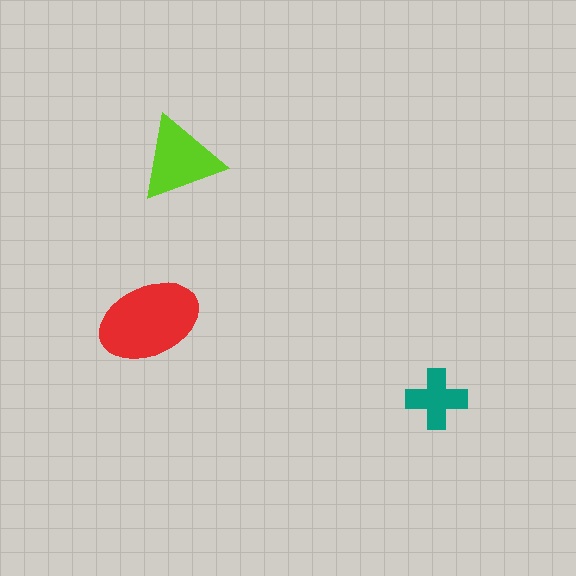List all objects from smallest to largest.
The teal cross, the lime triangle, the red ellipse.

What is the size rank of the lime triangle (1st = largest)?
2nd.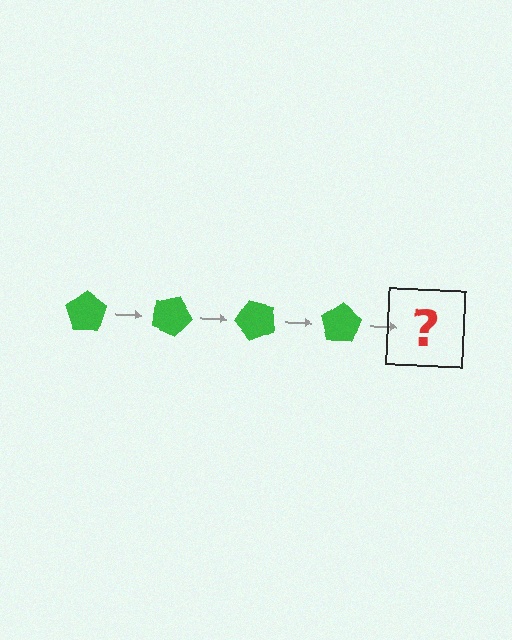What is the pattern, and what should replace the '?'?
The pattern is that the pentagon rotates 25 degrees each step. The '?' should be a green pentagon rotated 100 degrees.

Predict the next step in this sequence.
The next step is a green pentagon rotated 100 degrees.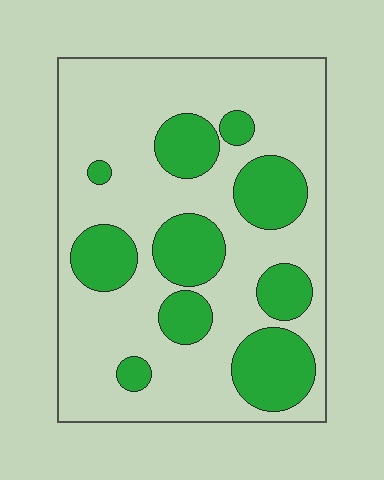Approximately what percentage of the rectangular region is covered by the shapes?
Approximately 30%.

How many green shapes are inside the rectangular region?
10.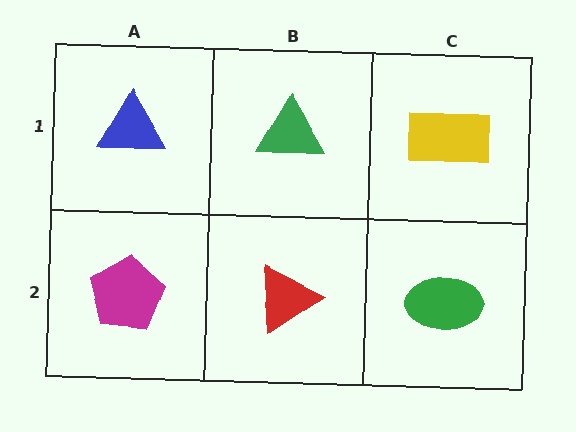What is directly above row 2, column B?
A green triangle.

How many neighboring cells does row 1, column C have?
2.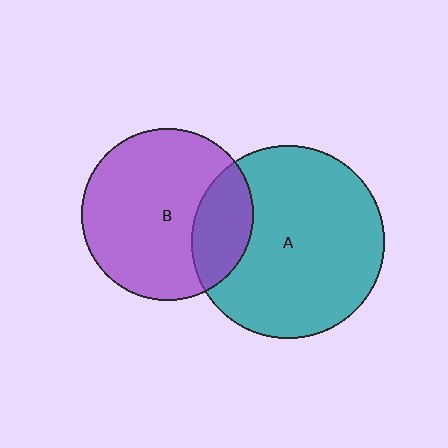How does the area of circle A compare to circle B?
Approximately 1.3 times.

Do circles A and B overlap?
Yes.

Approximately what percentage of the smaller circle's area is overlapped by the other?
Approximately 25%.